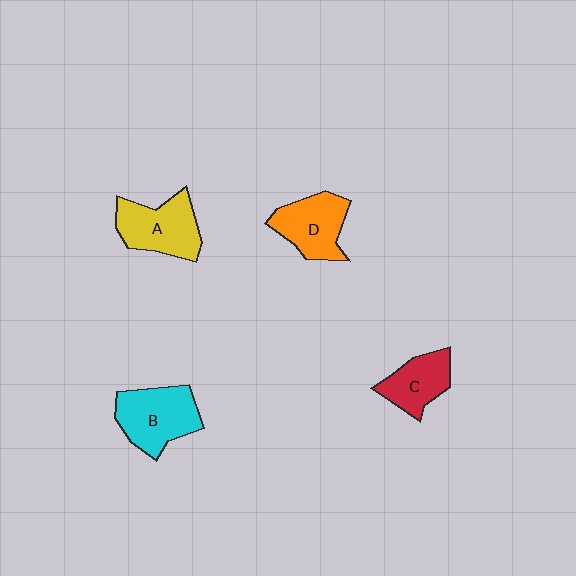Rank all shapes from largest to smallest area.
From largest to smallest: B (cyan), A (yellow), D (orange), C (red).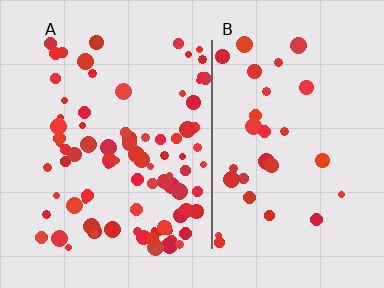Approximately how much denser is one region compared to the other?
Approximately 2.9× — region A over region B.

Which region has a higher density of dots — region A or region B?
A (the left).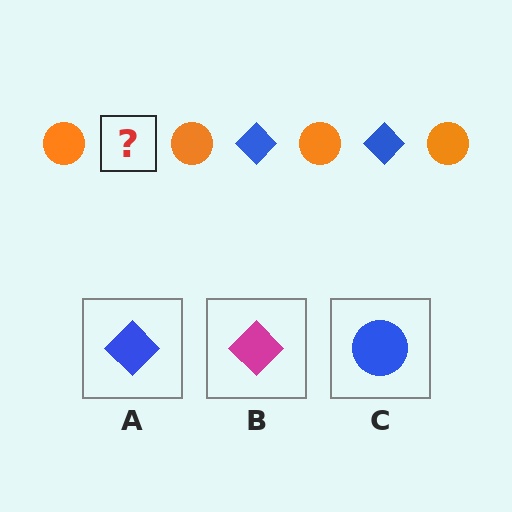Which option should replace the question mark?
Option A.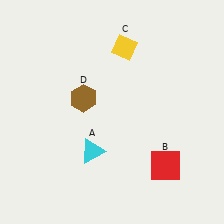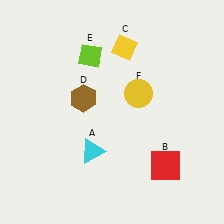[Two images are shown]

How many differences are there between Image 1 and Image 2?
There are 2 differences between the two images.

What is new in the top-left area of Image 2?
A lime diamond (E) was added in the top-left area of Image 2.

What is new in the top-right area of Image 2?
A yellow circle (F) was added in the top-right area of Image 2.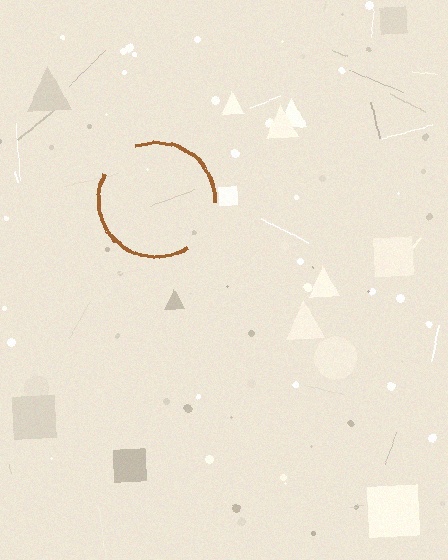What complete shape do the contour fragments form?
The contour fragments form a circle.